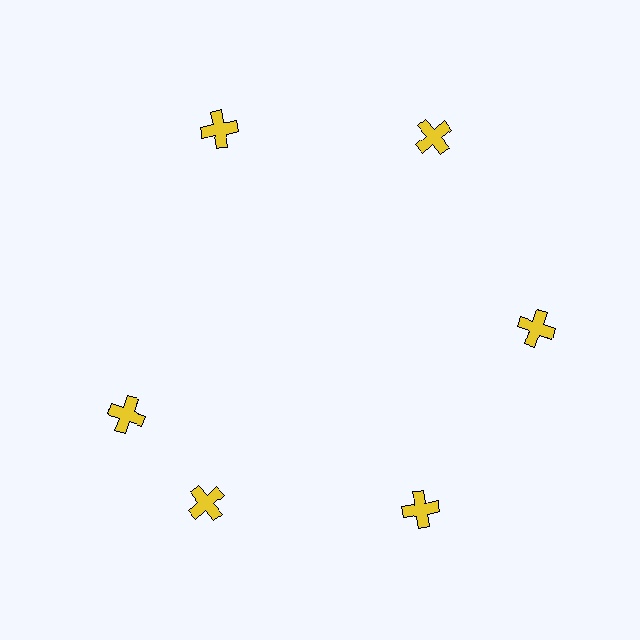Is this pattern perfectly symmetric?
No. The 6 yellow crosses are arranged in a ring, but one element near the 9 o'clock position is rotated out of alignment along the ring, breaking the 6-fold rotational symmetry.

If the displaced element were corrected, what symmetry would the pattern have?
It would have 6-fold rotational symmetry — the pattern would map onto itself every 60 degrees.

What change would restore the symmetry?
The symmetry would be restored by rotating it back into even spacing with its neighbors so that all 6 crosses sit at equal angles and equal distance from the center.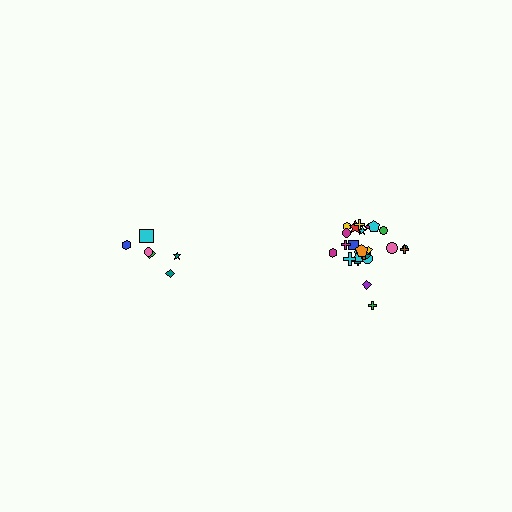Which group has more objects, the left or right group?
The right group.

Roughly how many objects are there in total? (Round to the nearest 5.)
Roughly 30 objects in total.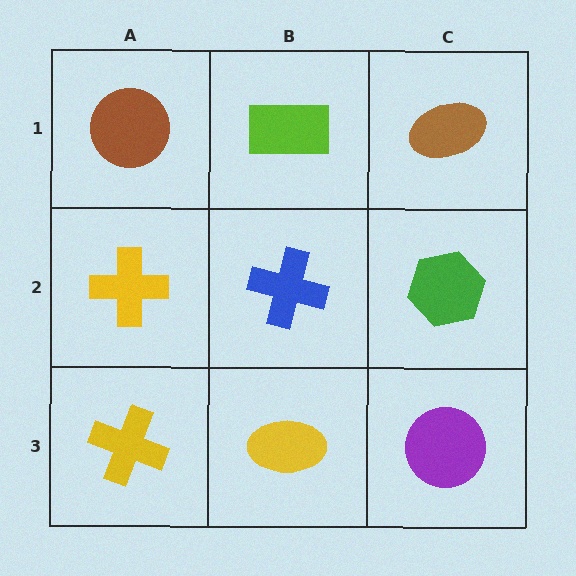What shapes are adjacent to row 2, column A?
A brown circle (row 1, column A), a yellow cross (row 3, column A), a blue cross (row 2, column B).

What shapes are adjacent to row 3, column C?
A green hexagon (row 2, column C), a yellow ellipse (row 3, column B).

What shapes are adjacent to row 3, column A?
A yellow cross (row 2, column A), a yellow ellipse (row 3, column B).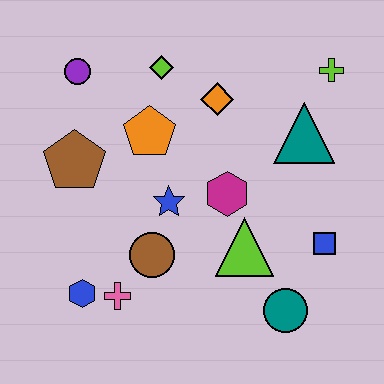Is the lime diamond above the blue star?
Yes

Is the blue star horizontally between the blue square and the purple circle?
Yes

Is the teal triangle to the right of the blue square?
No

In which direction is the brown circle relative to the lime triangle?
The brown circle is to the left of the lime triangle.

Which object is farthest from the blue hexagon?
The lime cross is farthest from the blue hexagon.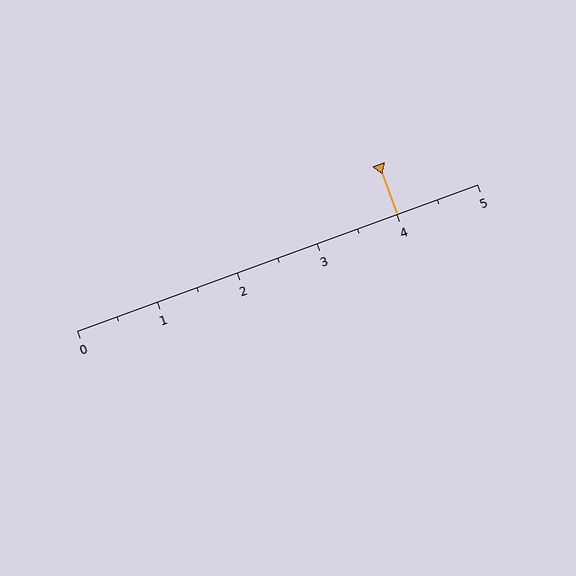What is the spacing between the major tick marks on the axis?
The major ticks are spaced 1 apart.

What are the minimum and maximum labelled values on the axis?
The axis runs from 0 to 5.